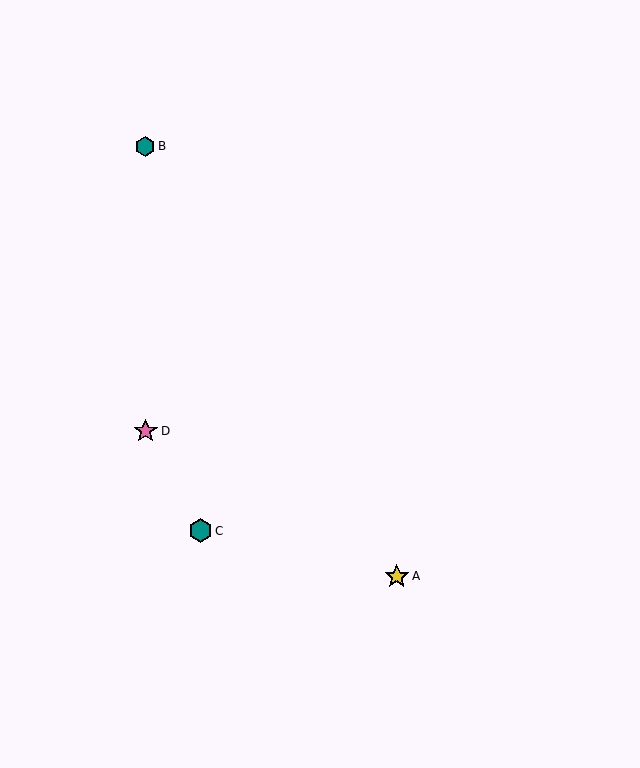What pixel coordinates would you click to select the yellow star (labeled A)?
Click at (397, 576) to select the yellow star A.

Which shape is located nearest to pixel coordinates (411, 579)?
The yellow star (labeled A) at (397, 576) is nearest to that location.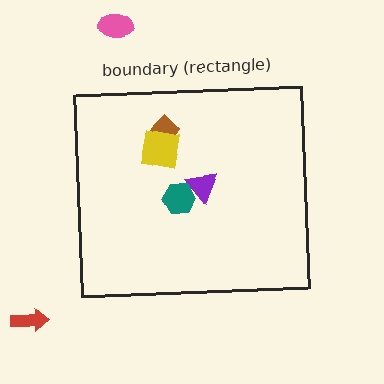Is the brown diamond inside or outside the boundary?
Inside.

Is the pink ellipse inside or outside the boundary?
Outside.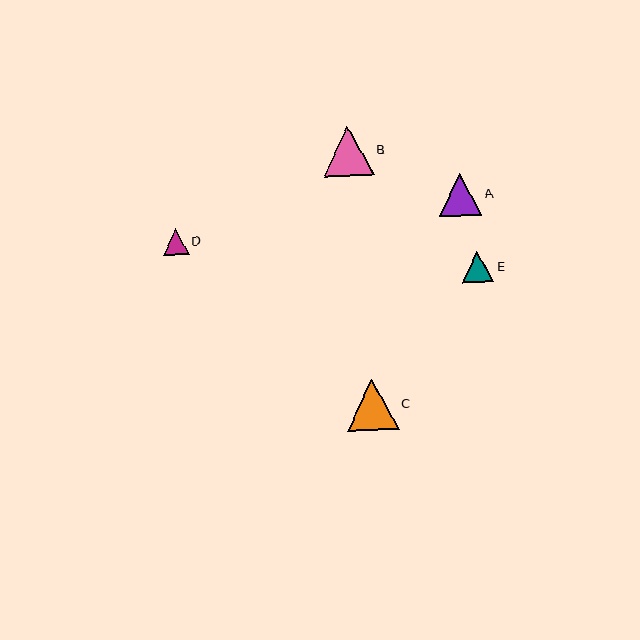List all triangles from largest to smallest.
From largest to smallest: C, B, A, E, D.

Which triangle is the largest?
Triangle C is the largest with a size of approximately 51 pixels.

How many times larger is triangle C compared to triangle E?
Triangle C is approximately 1.6 times the size of triangle E.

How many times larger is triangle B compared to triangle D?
Triangle B is approximately 1.9 times the size of triangle D.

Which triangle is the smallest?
Triangle D is the smallest with a size of approximately 26 pixels.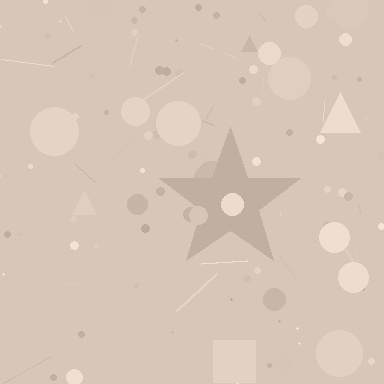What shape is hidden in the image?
A star is hidden in the image.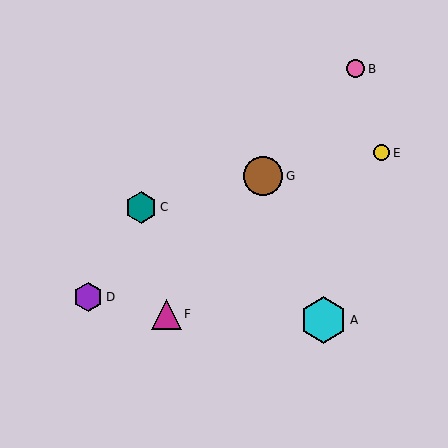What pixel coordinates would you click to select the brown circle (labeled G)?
Click at (263, 176) to select the brown circle G.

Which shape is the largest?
The cyan hexagon (labeled A) is the largest.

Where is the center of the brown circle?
The center of the brown circle is at (263, 176).